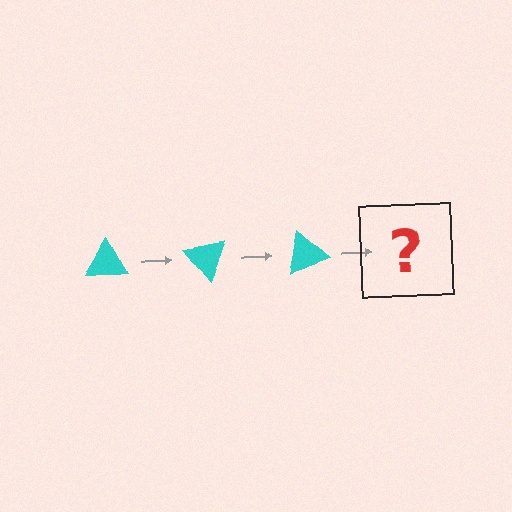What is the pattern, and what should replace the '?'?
The pattern is that the triangle rotates 50 degrees each step. The '?' should be a cyan triangle rotated 150 degrees.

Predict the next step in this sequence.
The next step is a cyan triangle rotated 150 degrees.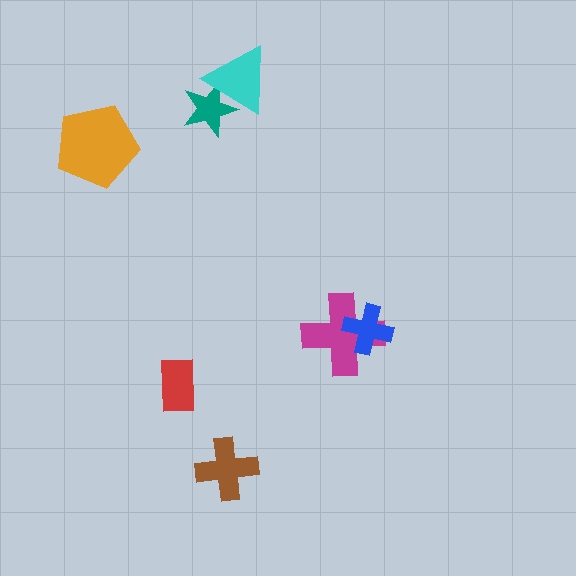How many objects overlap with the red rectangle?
0 objects overlap with the red rectangle.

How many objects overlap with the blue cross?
1 object overlaps with the blue cross.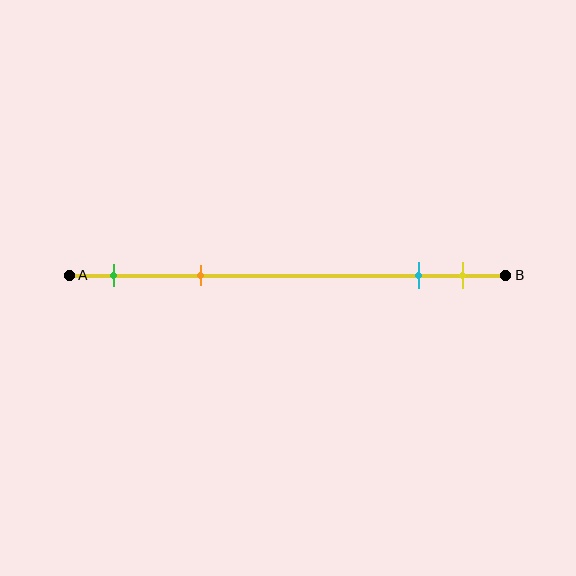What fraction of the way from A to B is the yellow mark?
The yellow mark is approximately 90% (0.9) of the way from A to B.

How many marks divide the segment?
There are 4 marks dividing the segment.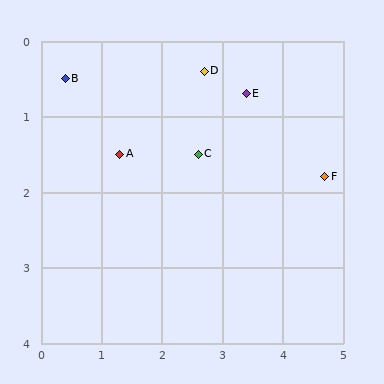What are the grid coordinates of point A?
Point A is at approximately (1.3, 1.5).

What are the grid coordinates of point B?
Point B is at approximately (0.4, 0.5).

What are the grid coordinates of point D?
Point D is at approximately (2.7, 0.4).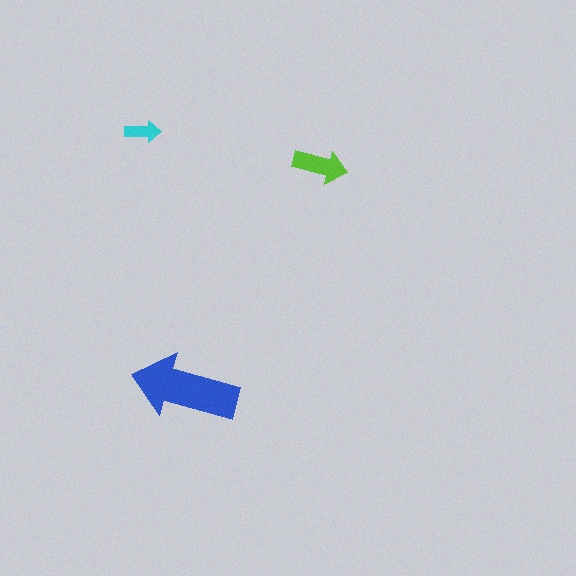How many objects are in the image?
There are 3 objects in the image.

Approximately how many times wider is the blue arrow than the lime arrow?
About 2 times wider.